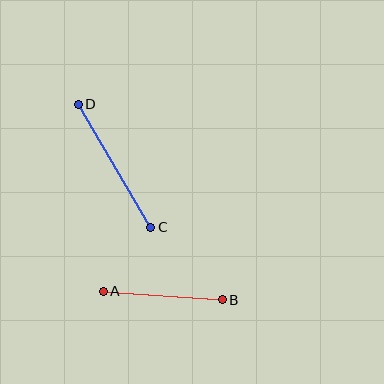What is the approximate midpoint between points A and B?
The midpoint is at approximately (163, 295) pixels.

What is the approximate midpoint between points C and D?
The midpoint is at approximately (115, 166) pixels.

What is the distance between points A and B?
The distance is approximately 119 pixels.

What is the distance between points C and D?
The distance is approximately 142 pixels.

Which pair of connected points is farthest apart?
Points C and D are farthest apart.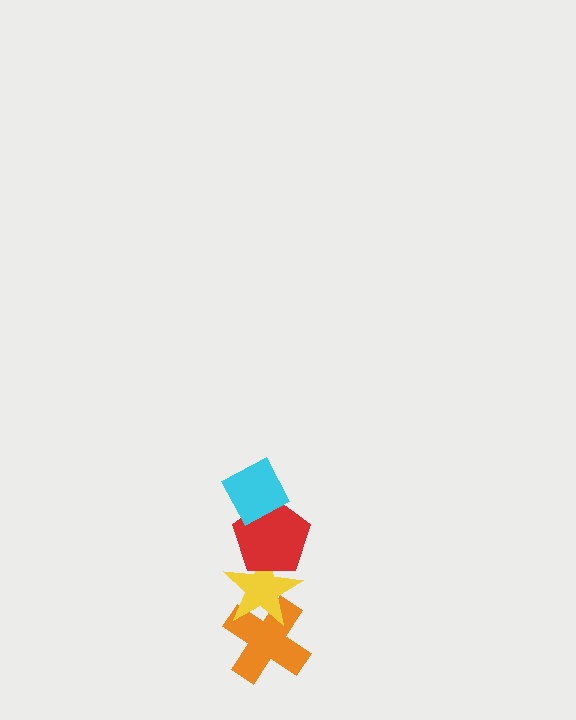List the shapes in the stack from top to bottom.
From top to bottom: the cyan diamond, the red pentagon, the yellow star, the orange cross.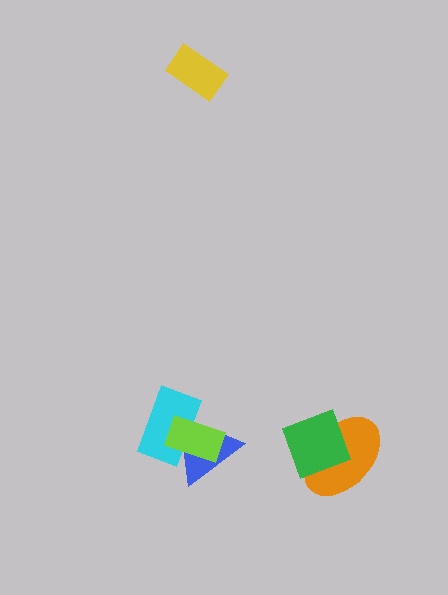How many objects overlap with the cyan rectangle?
2 objects overlap with the cyan rectangle.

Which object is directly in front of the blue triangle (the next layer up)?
The cyan rectangle is directly in front of the blue triangle.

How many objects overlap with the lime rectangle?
2 objects overlap with the lime rectangle.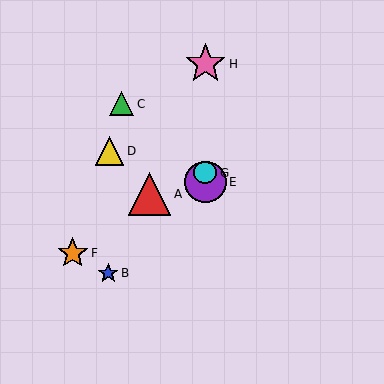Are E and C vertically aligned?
No, E is at x≈205 and C is at x≈122.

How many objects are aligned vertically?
3 objects (E, G, H) are aligned vertically.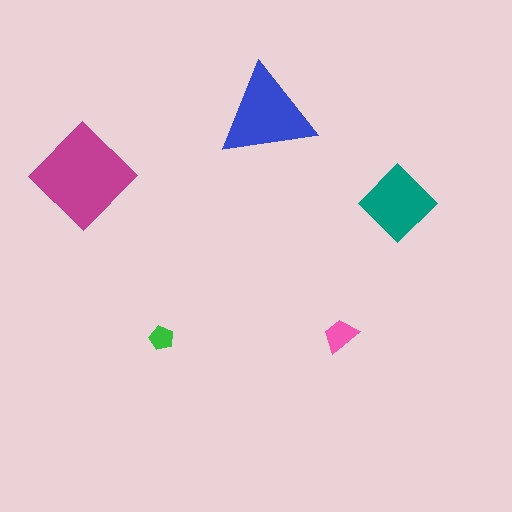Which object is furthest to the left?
The magenta diamond is leftmost.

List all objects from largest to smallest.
The magenta diamond, the blue triangle, the teal diamond, the pink trapezoid, the green pentagon.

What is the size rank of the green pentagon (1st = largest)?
5th.